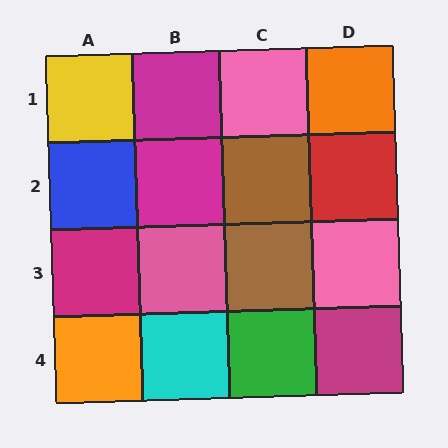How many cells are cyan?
1 cell is cyan.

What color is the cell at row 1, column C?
Pink.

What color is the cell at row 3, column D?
Pink.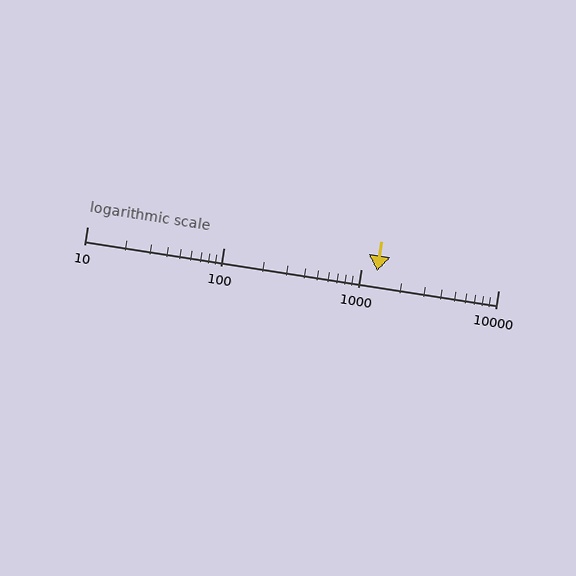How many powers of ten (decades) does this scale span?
The scale spans 3 decades, from 10 to 10000.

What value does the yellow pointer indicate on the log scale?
The pointer indicates approximately 1300.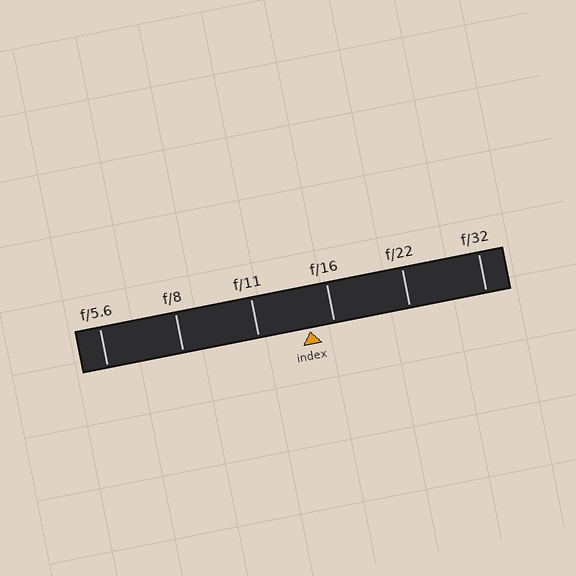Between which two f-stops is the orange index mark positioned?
The index mark is between f/11 and f/16.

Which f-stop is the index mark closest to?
The index mark is closest to f/16.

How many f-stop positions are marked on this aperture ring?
There are 6 f-stop positions marked.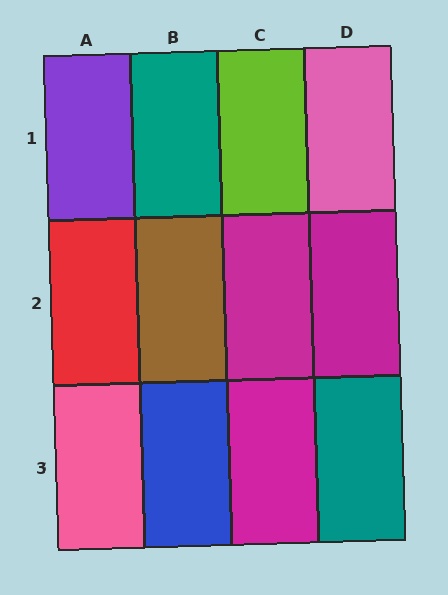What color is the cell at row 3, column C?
Magenta.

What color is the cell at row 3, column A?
Pink.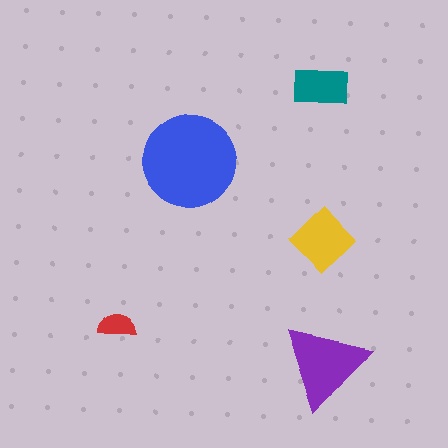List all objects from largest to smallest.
The blue circle, the purple triangle, the yellow diamond, the teal rectangle, the red semicircle.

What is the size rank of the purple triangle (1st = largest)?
2nd.